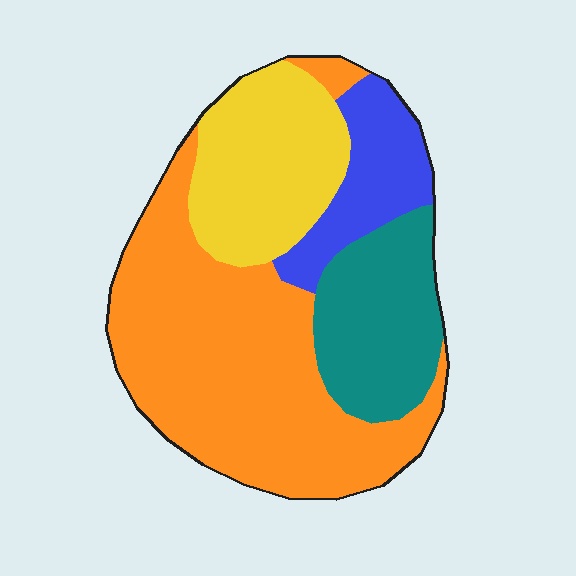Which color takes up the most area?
Orange, at roughly 50%.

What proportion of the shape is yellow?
Yellow covers 21% of the shape.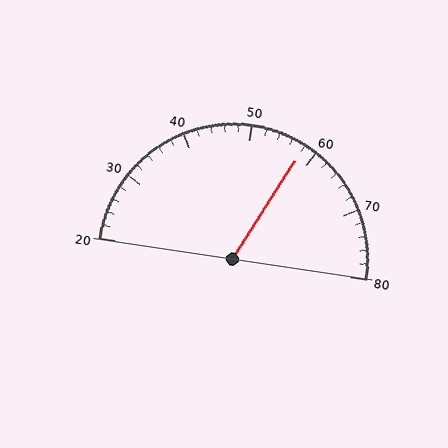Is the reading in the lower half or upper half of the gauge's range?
The reading is in the upper half of the range (20 to 80).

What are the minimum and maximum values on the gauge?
The gauge ranges from 20 to 80.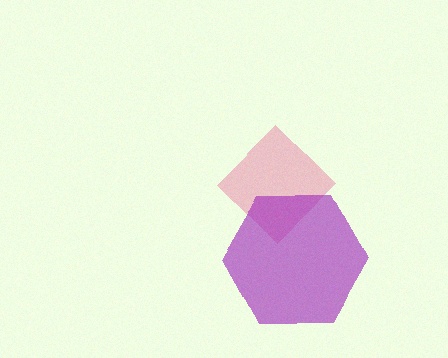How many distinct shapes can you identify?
There are 2 distinct shapes: a pink diamond, a purple hexagon.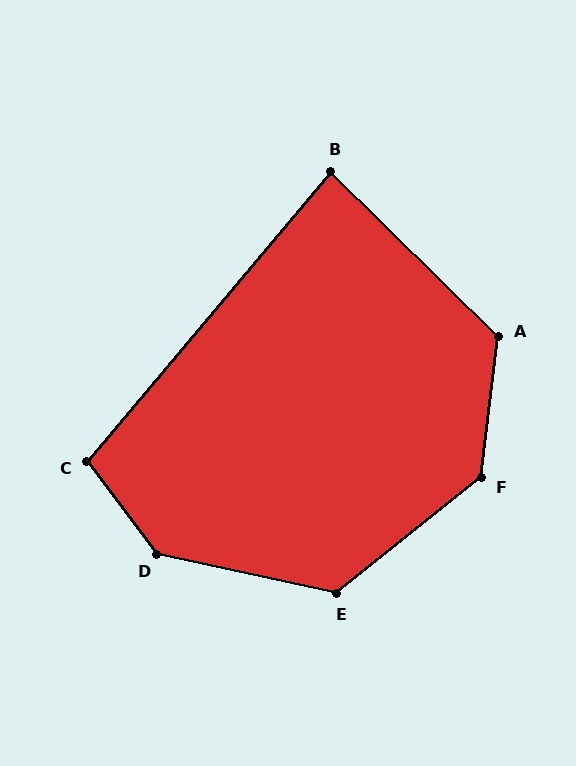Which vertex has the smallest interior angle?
B, at approximately 86 degrees.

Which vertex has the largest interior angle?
D, at approximately 139 degrees.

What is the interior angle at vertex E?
Approximately 129 degrees (obtuse).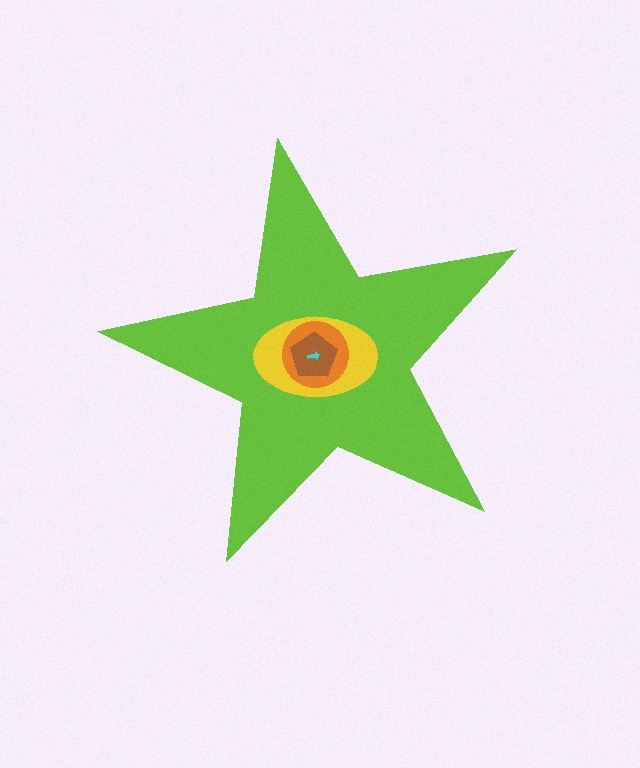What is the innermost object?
The cyan arrow.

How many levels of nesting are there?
5.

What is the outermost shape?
The lime star.